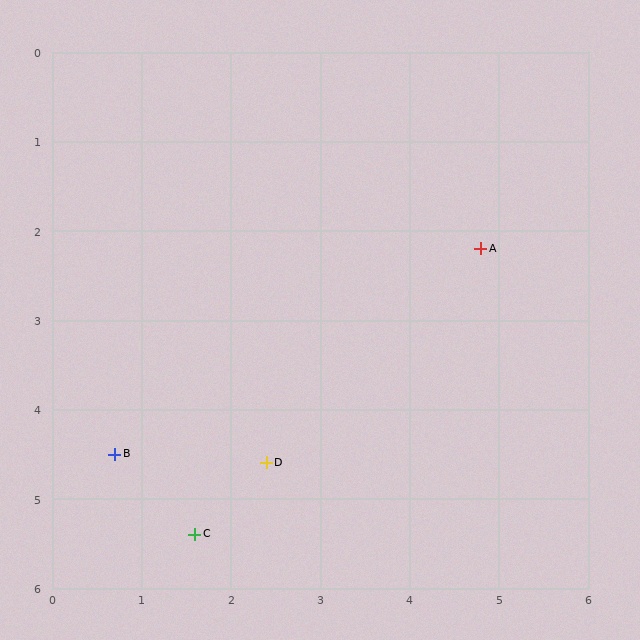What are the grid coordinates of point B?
Point B is at approximately (0.7, 4.5).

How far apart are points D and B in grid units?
Points D and B are about 1.7 grid units apart.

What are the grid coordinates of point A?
Point A is at approximately (4.8, 2.2).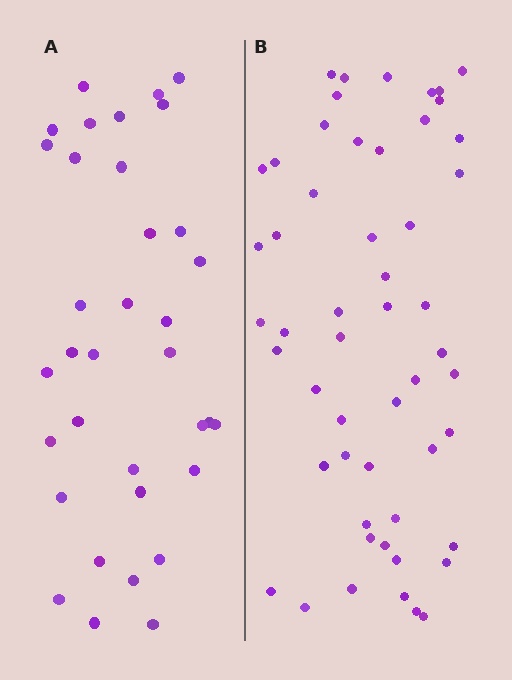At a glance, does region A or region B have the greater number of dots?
Region B (the right region) has more dots.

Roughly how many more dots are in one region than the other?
Region B has approximately 20 more dots than region A.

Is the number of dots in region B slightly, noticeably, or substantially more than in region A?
Region B has substantially more. The ratio is roughly 1.5 to 1.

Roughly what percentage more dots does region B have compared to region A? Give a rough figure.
About 50% more.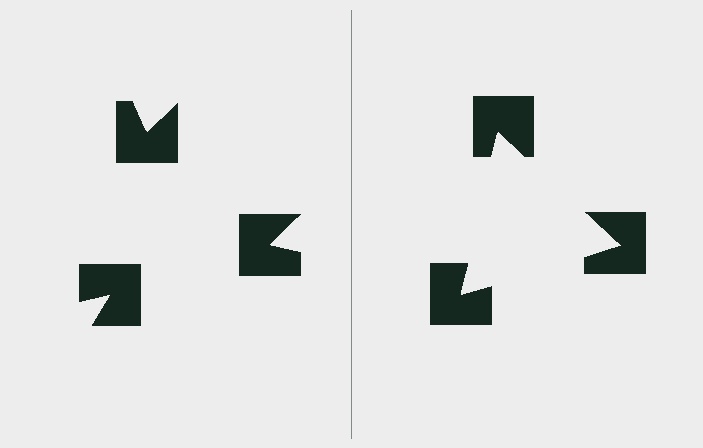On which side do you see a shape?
An illusory triangle appears on the right side. On the left side the wedge cuts are rotated, so no coherent shape forms.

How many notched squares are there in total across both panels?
6 — 3 on each side.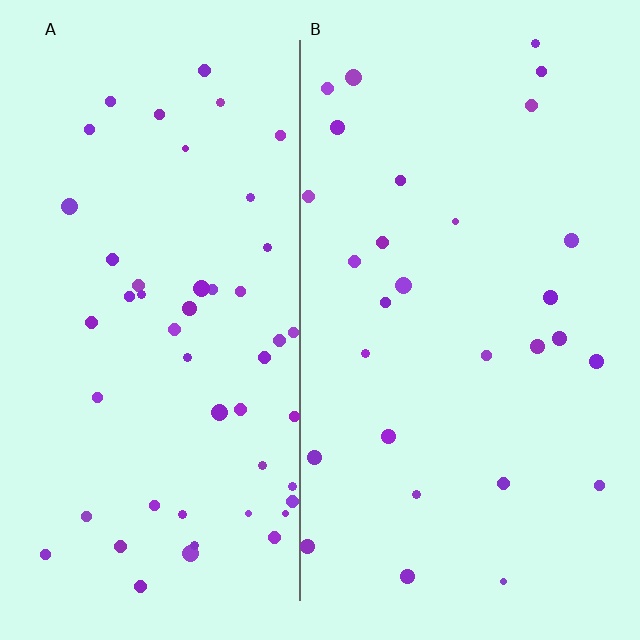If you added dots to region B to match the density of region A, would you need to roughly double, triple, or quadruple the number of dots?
Approximately double.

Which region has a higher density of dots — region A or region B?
A (the left).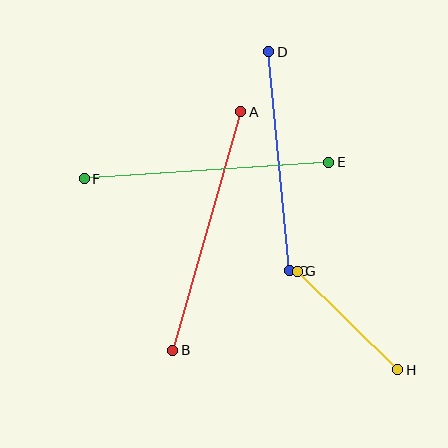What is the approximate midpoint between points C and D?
The midpoint is at approximately (279, 161) pixels.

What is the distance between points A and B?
The distance is approximately 248 pixels.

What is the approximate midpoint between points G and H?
The midpoint is at approximately (348, 320) pixels.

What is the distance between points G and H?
The distance is approximately 140 pixels.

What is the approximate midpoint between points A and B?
The midpoint is at approximately (207, 231) pixels.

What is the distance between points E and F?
The distance is approximately 245 pixels.